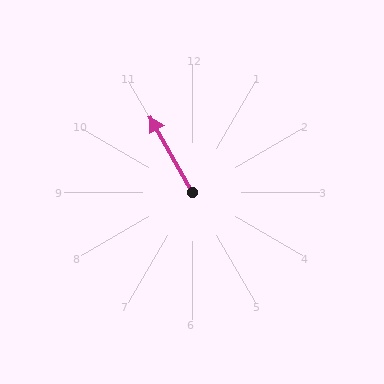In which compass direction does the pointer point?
Northwest.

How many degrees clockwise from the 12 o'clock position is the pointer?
Approximately 331 degrees.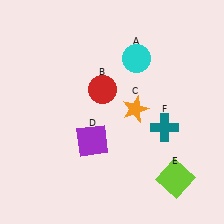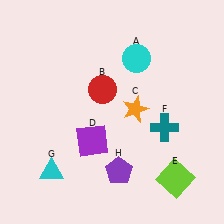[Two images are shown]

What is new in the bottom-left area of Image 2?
A cyan triangle (G) was added in the bottom-left area of Image 2.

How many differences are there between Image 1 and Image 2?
There are 2 differences between the two images.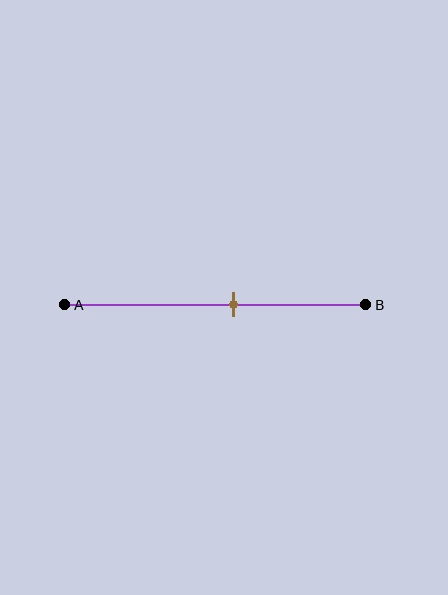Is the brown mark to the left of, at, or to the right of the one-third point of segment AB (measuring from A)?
The brown mark is to the right of the one-third point of segment AB.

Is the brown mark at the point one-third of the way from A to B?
No, the mark is at about 55% from A, not at the 33% one-third point.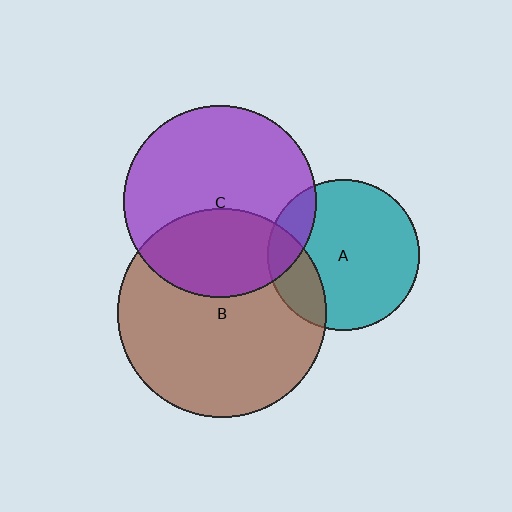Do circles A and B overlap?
Yes.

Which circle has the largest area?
Circle B (brown).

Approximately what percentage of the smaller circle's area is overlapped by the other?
Approximately 20%.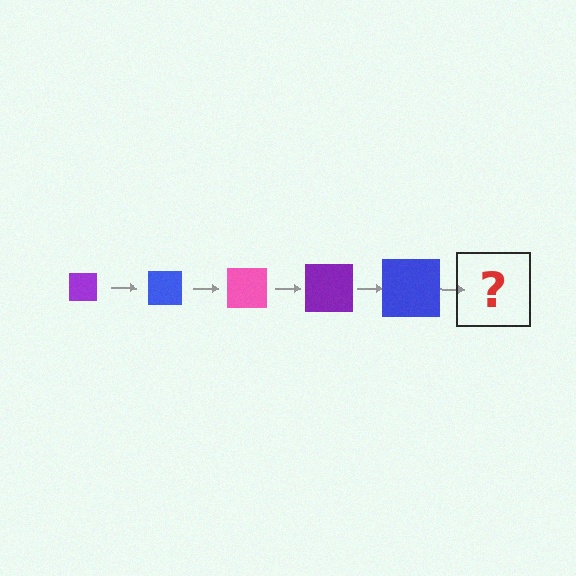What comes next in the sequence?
The next element should be a pink square, larger than the previous one.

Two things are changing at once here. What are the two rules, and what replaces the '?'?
The two rules are that the square grows larger each step and the color cycles through purple, blue, and pink. The '?' should be a pink square, larger than the previous one.